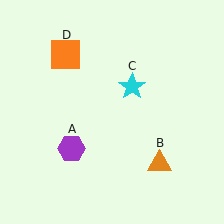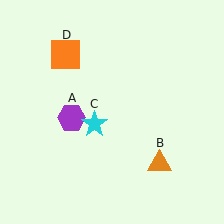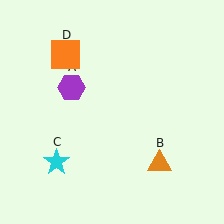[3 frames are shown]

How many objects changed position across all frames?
2 objects changed position: purple hexagon (object A), cyan star (object C).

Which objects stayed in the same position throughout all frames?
Orange triangle (object B) and orange square (object D) remained stationary.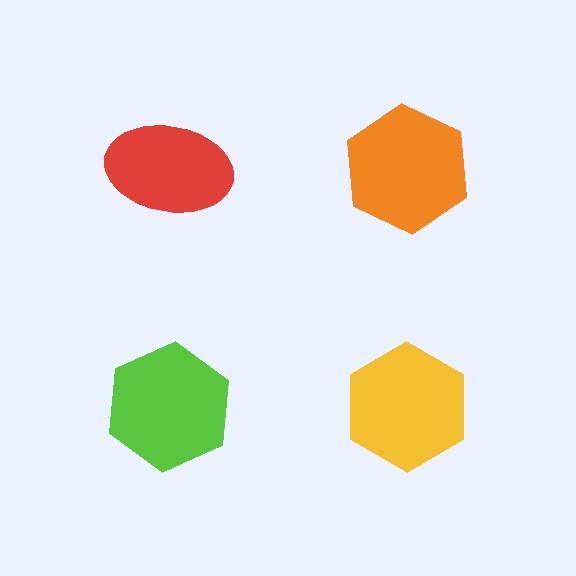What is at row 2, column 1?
A lime hexagon.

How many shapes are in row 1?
2 shapes.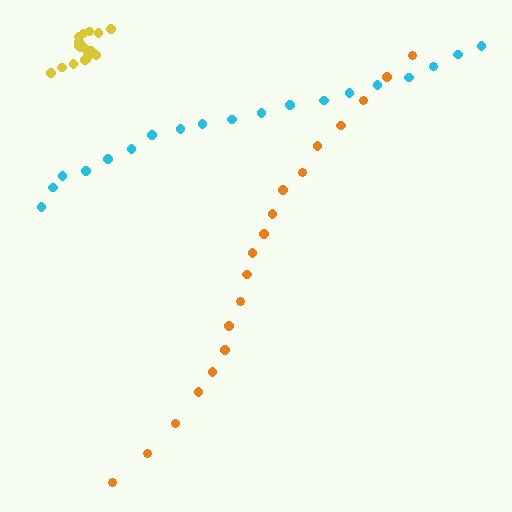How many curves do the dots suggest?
There are 3 distinct paths.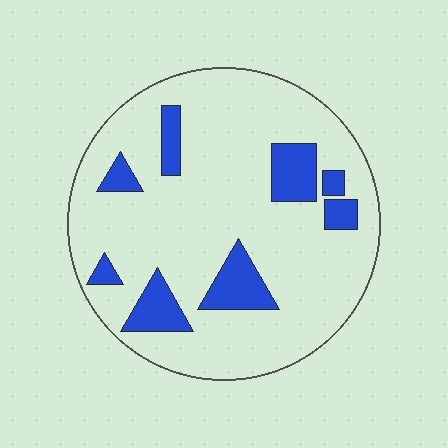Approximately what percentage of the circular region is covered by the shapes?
Approximately 15%.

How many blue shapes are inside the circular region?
8.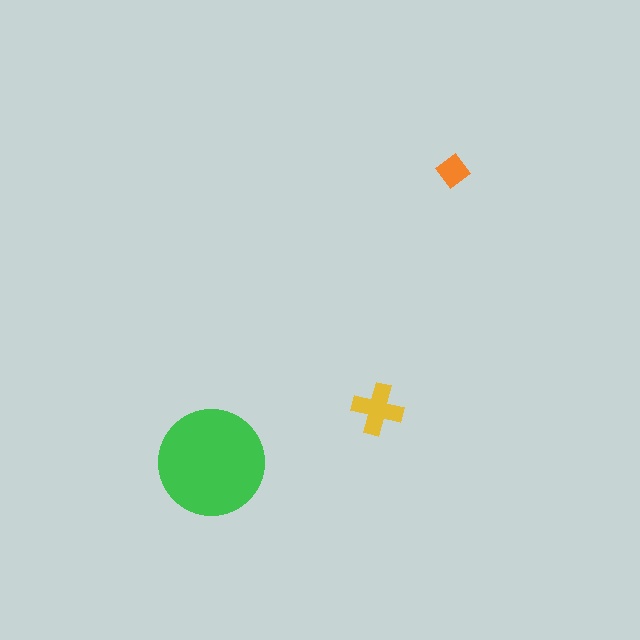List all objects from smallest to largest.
The orange diamond, the yellow cross, the green circle.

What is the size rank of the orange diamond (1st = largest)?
3rd.